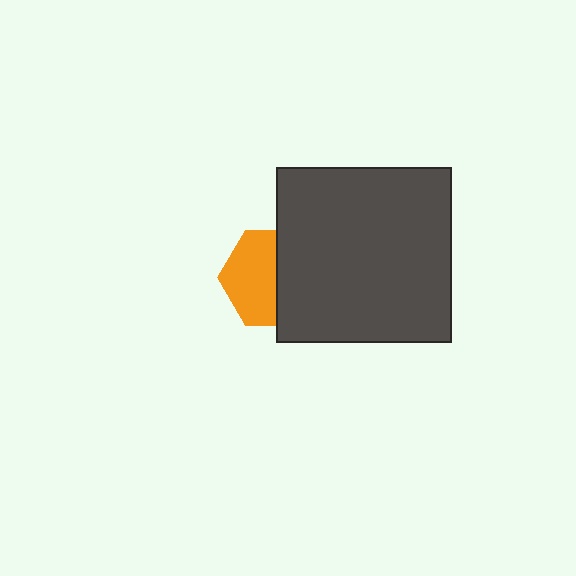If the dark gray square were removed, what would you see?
You would see the complete orange hexagon.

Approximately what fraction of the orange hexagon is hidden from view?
Roughly 46% of the orange hexagon is hidden behind the dark gray square.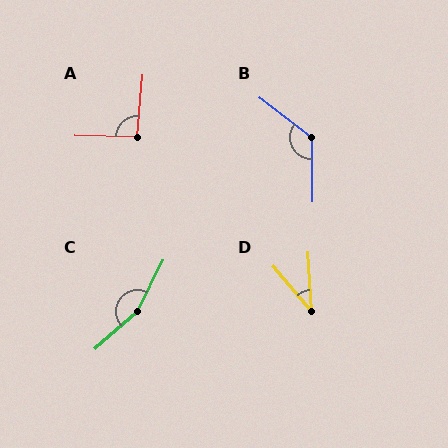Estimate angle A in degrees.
Approximately 93 degrees.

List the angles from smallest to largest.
D (37°), A (93°), B (128°), C (158°).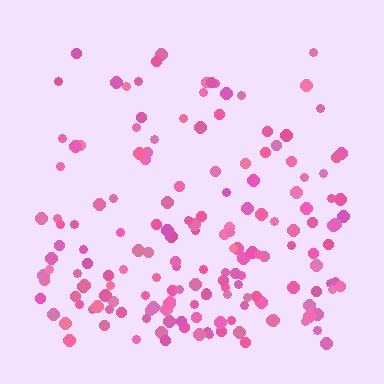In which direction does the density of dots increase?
From top to bottom, with the bottom side densest.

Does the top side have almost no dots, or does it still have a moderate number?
Still a moderate number, just noticeably fewer than the bottom.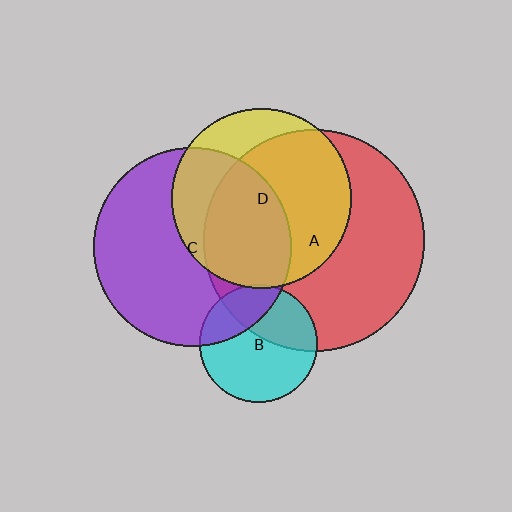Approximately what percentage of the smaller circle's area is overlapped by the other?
Approximately 50%.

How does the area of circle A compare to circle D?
Approximately 1.5 times.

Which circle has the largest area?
Circle A (red).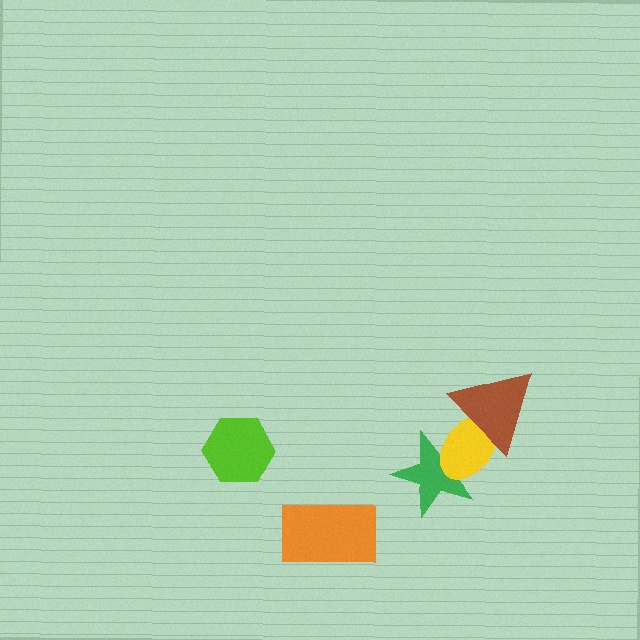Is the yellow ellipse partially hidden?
Yes, it is partially covered by another shape.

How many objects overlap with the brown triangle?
1 object overlaps with the brown triangle.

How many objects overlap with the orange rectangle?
0 objects overlap with the orange rectangle.